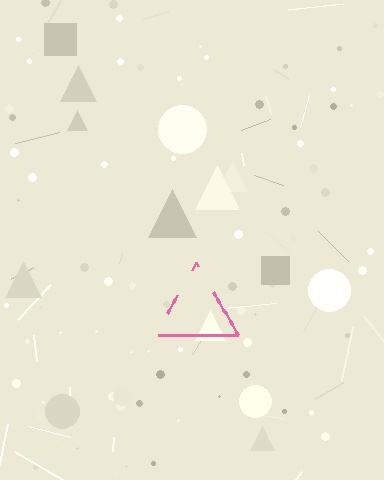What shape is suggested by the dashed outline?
The dashed outline suggests a triangle.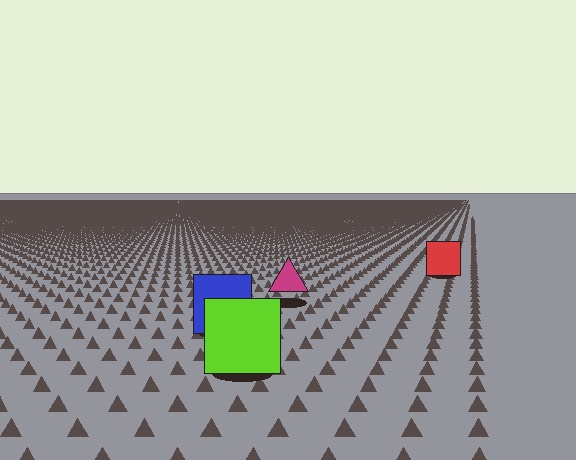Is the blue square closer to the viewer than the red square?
Yes. The blue square is closer — you can tell from the texture gradient: the ground texture is coarser near it.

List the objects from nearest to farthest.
From nearest to farthest: the lime square, the blue square, the magenta triangle, the red square.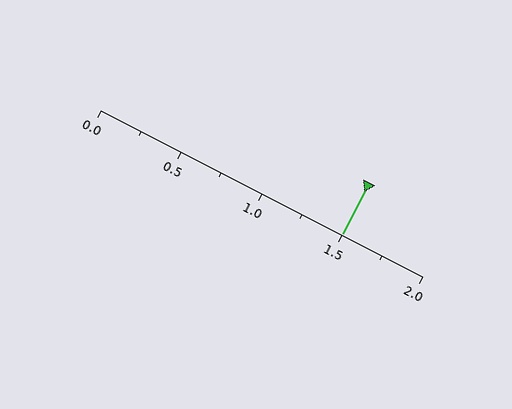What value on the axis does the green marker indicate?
The marker indicates approximately 1.5.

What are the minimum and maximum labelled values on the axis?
The axis runs from 0.0 to 2.0.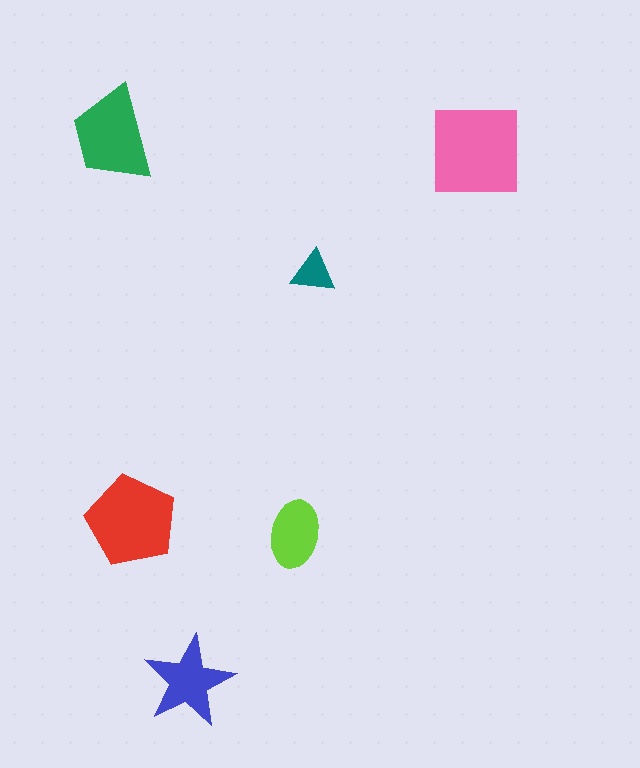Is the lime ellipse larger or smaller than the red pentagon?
Smaller.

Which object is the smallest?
The teal triangle.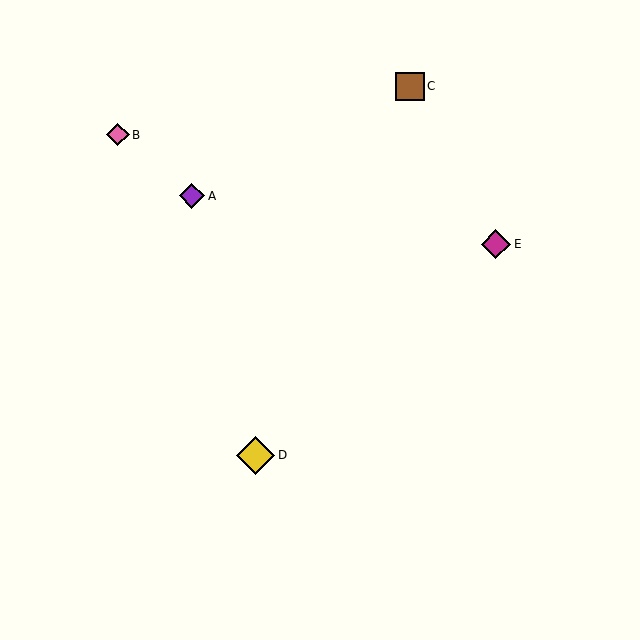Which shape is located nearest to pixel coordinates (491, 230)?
The magenta diamond (labeled E) at (496, 244) is nearest to that location.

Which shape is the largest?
The yellow diamond (labeled D) is the largest.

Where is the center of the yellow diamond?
The center of the yellow diamond is at (256, 455).